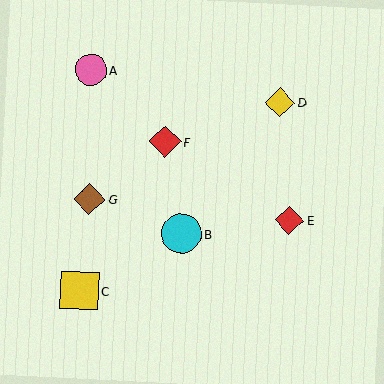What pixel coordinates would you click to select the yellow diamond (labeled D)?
Click at (280, 102) to select the yellow diamond D.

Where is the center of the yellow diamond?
The center of the yellow diamond is at (280, 102).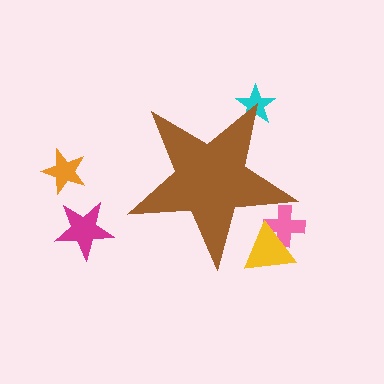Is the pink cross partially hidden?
Yes, the pink cross is partially hidden behind the brown star.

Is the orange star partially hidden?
No, the orange star is fully visible.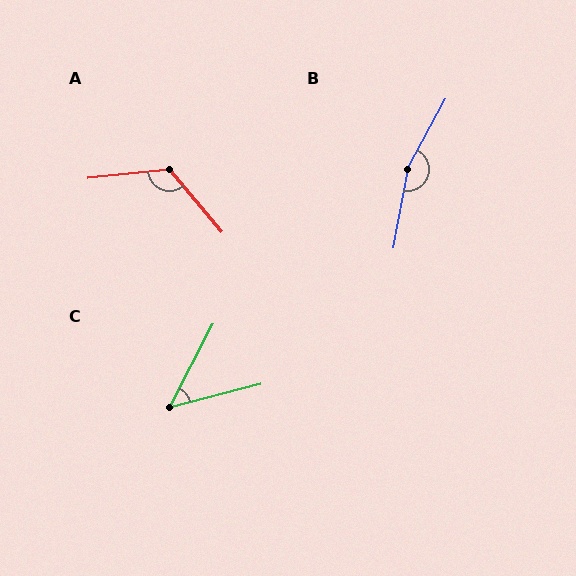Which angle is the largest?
B, at approximately 162 degrees.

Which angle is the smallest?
C, at approximately 48 degrees.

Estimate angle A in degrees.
Approximately 124 degrees.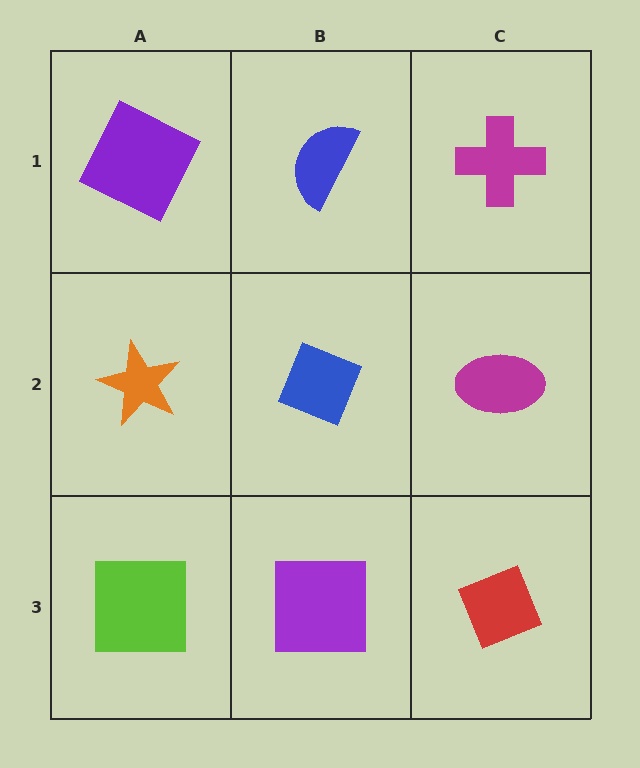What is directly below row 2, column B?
A purple square.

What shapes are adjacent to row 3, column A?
An orange star (row 2, column A), a purple square (row 3, column B).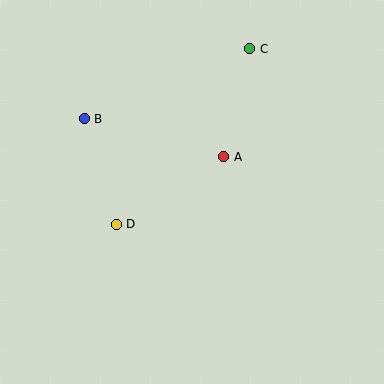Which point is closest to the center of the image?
Point A at (224, 157) is closest to the center.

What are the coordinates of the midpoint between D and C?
The midpoint between D and C is at (183, 137).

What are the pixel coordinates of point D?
Point D is at (116, 224).